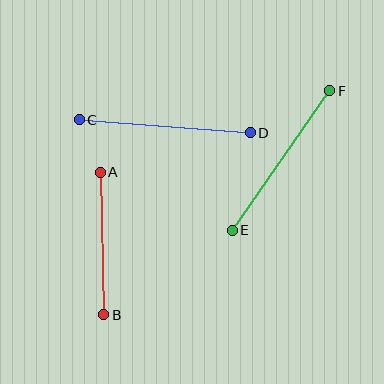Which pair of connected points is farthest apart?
Points C and D are farthest apart.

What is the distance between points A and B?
The distance is approximately 143 pixels.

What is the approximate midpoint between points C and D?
The midpoint is at approximately (165, 126) pixels.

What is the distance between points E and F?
The distance is approximately 170 pixels.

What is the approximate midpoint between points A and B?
The midpoint is at approximately (102, 244) pixels.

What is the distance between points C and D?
The distance is approximately 172 pixels.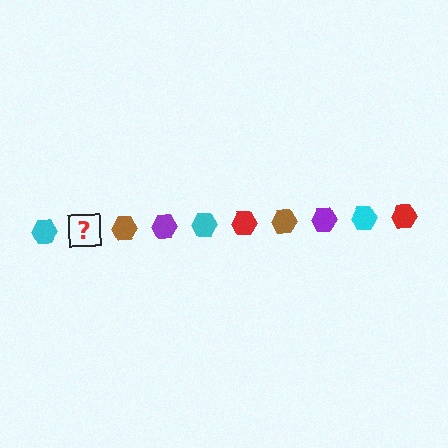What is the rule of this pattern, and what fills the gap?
The rule is that the pattern cycles through cyan, red, brown, purple hexagons. The gap should be filled with a red hexagon.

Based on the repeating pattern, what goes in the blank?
The blank should be a red hexagon.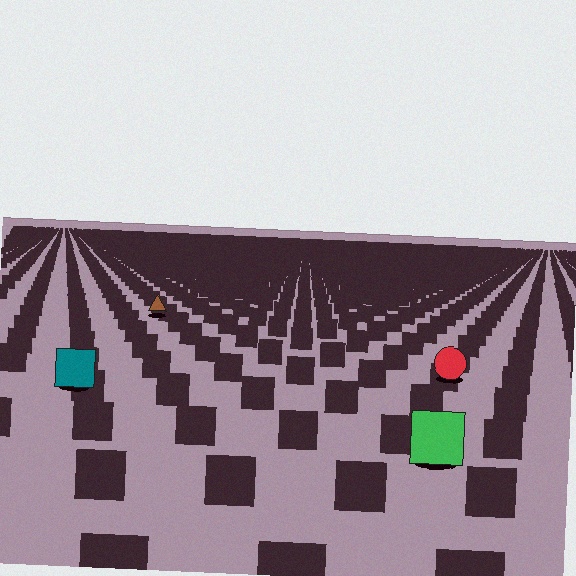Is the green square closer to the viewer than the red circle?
Yes. The green square is closer — you can tell from the texture gradient: the ground texture is coarser near it.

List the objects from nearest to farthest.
From nearest to farthest: the green square, the teal square, the red circle, the brown triangle.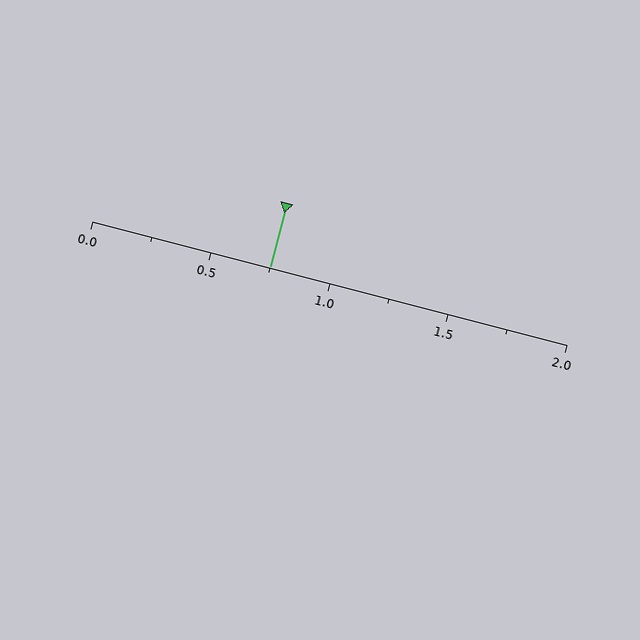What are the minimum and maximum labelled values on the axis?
The axis runs from 0.0 to 2.0.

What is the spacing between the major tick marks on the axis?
The major ticks are spaced 0.5 apart.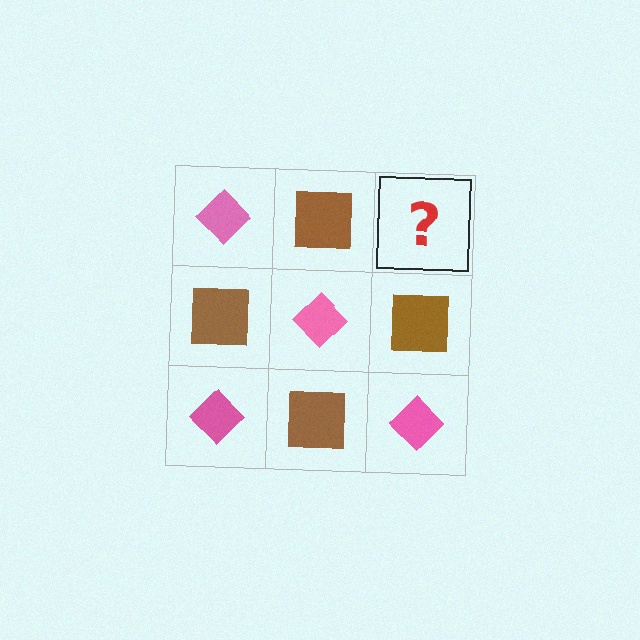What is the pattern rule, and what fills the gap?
The rule is that it alternates pink diamond and brown square in a checkerboard pattern. The gap should be filled with a pink diamond.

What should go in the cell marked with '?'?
The missing cell should contain a pink diamond.